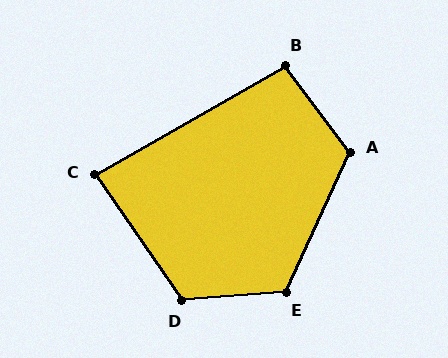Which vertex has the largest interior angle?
D, at approximately 119 degrees.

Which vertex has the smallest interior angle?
C, at approximately 85 degrees.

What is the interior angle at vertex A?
Approximately 119 degrees (obtuse).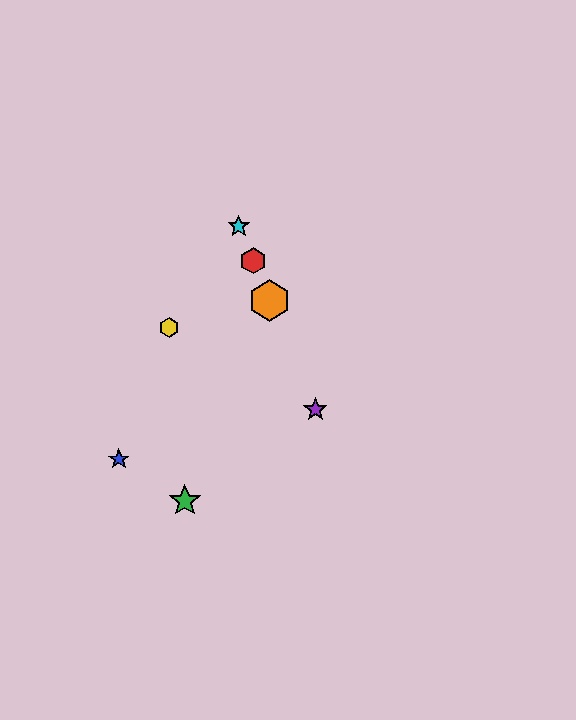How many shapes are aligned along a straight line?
4 shapes (the red hexagon, the purple star, the orange hexagon, the cyan star) are aligned along a straight line.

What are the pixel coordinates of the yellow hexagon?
The yellow hexagon is at (169, 328).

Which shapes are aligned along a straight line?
The red hexagon, the purple star, the orange hexagon, the cyan star are aligned along a straight line.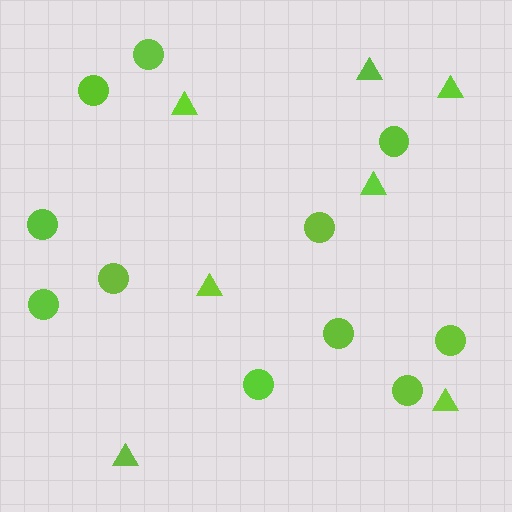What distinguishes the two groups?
There are 2 groups: one group of triangles (7) and one group of circles (11).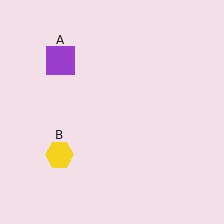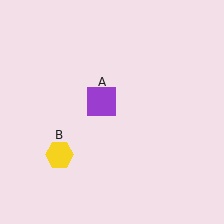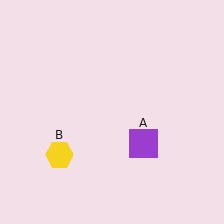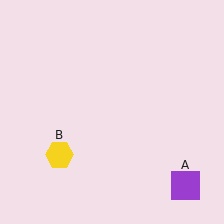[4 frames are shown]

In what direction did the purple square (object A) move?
The purple square (object A) moved down and to the right.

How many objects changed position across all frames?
1 object changed position: purple square (object A).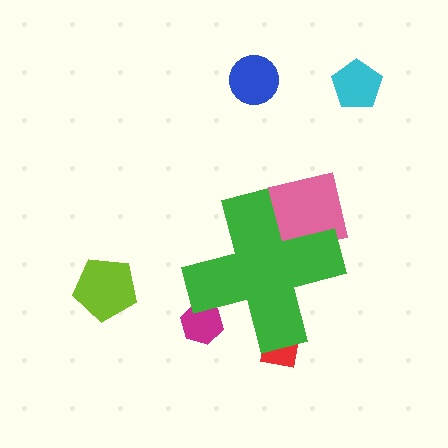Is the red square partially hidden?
Yes, the red square is partially hidden behind the green cross.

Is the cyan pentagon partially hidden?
No, the cyan pentagon is fully visible.